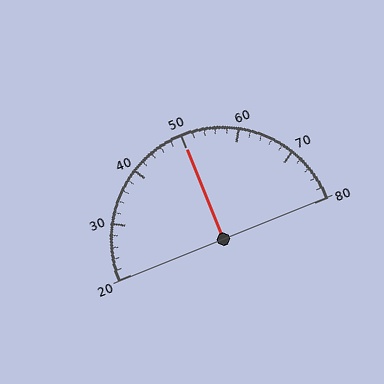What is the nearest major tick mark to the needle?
The nearest major tick mark is 50.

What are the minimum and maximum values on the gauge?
The gauge ranges from 20 to 80.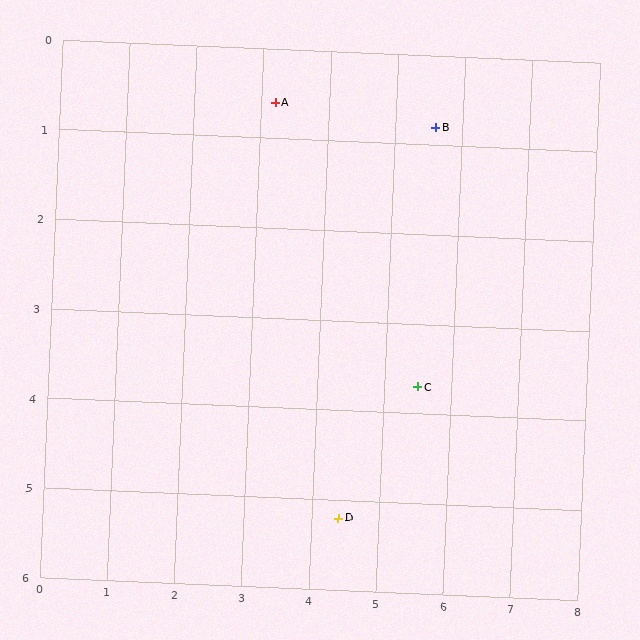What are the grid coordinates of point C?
Point C is at approximately (5.5, 3.7).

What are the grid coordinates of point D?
Point D is at approximately (4.4, 5.2).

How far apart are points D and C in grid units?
Points D and C are about 1.9 grid units apart.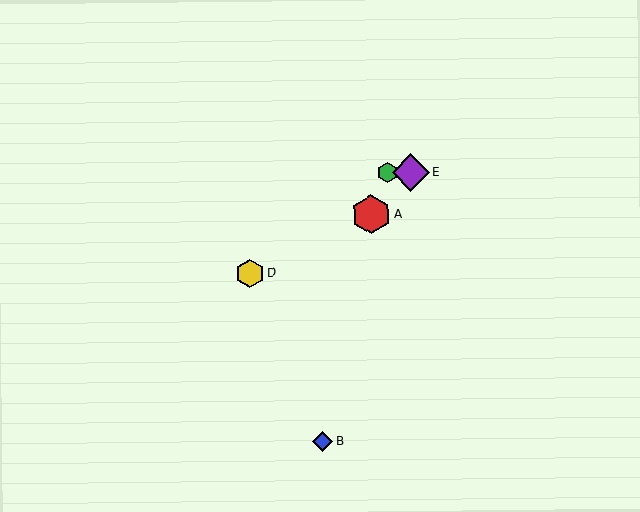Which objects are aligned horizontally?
Objects C, E are aligned horizontally.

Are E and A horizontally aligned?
No, E is at y≈172 and A is at y≈214.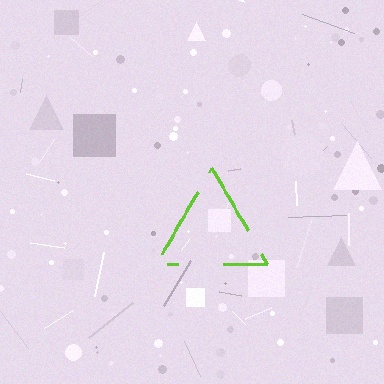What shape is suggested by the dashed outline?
The dashed outline suggests a triangle.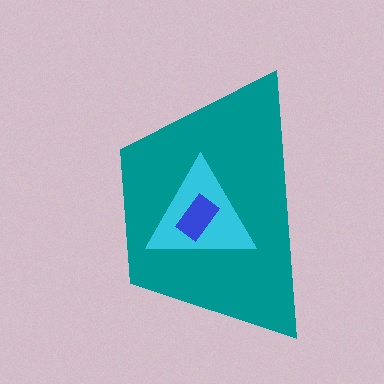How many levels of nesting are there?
3.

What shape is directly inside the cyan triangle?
The blue rectangle.